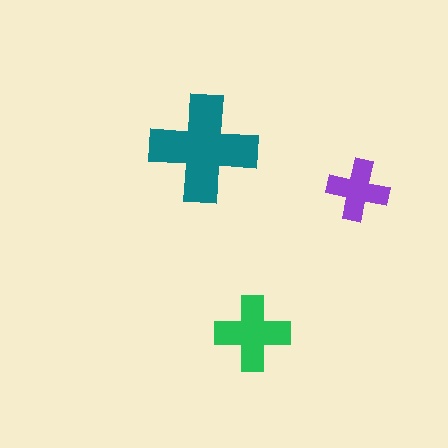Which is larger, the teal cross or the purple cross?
The teal one.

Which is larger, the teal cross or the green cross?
The teal one.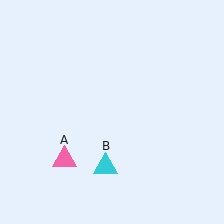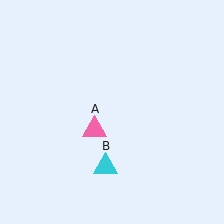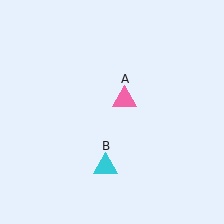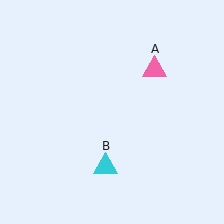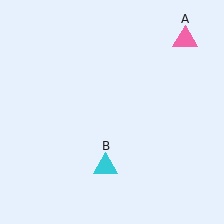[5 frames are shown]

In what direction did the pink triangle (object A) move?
The pink triangle (object A) moved up and to the right.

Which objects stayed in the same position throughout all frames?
Cyan triangle (object B) remained stationary.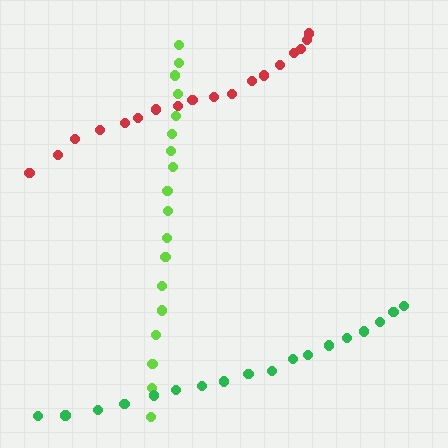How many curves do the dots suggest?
There are 3 distinct paths.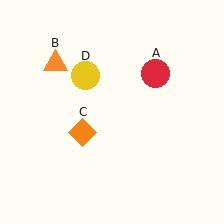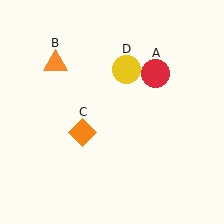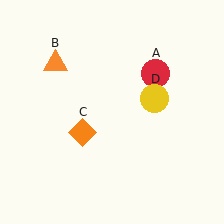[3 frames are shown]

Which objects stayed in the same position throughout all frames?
Red circle (object A) and orange triangle (object B) and orange diamond (object C) remained stationary.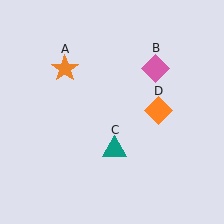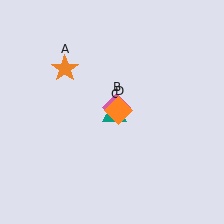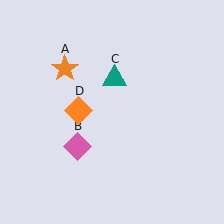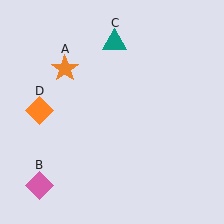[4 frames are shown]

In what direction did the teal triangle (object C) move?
The teal triangle (object C) moved up.